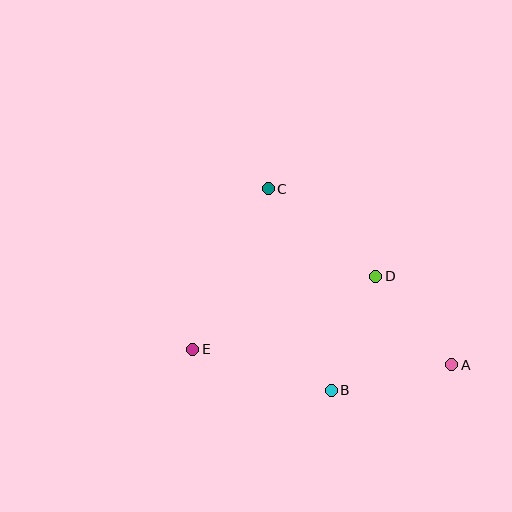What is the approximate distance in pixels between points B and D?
The distance between B and D is approximately 122 pixels.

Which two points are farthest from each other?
Points A and E are farthest from each other.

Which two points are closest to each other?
Points A and D are closest to each other.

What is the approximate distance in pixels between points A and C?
The distance between A and C is approximately 254 pixels.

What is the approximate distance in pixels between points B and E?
The distance between B and E is approximately 145 pixels.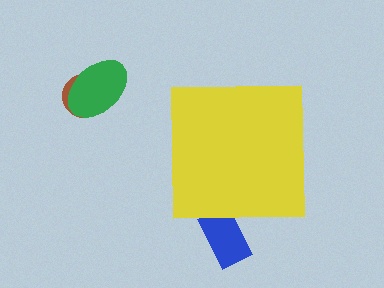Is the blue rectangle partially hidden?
Yes, the blue rectangle is partially hidden behind the yellow square.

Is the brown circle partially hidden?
No, the brown circle is fully visible.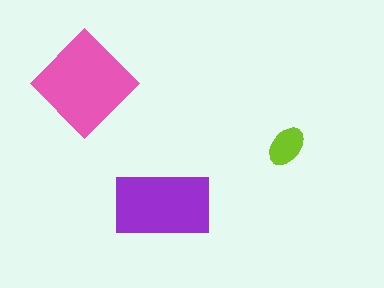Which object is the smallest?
The lime ellipse.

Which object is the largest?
The pink diamond.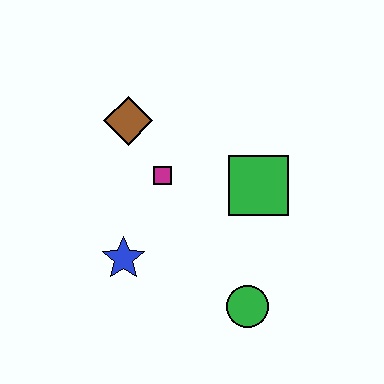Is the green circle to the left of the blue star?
No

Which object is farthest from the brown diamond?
The green circle is farthest from the brown diamond.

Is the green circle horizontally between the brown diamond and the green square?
Yes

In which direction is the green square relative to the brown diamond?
The green square is to the right of the brown diamond.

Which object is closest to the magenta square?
The brown diamond is closest to the magenta square.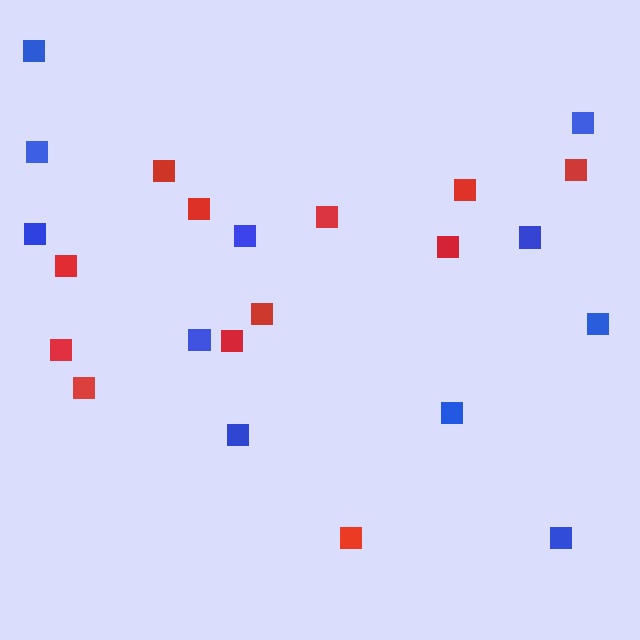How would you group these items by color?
There are 2 groups: one group of blue squares (11) and one group of red squares (12).